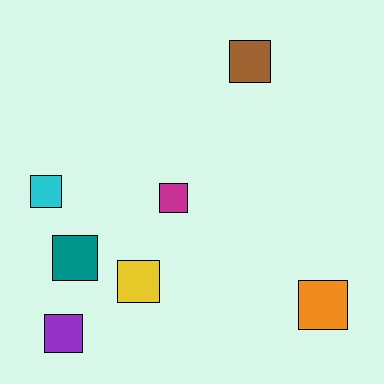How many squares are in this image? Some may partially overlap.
There are 7 squares.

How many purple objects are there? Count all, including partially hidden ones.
There is 1 purple object.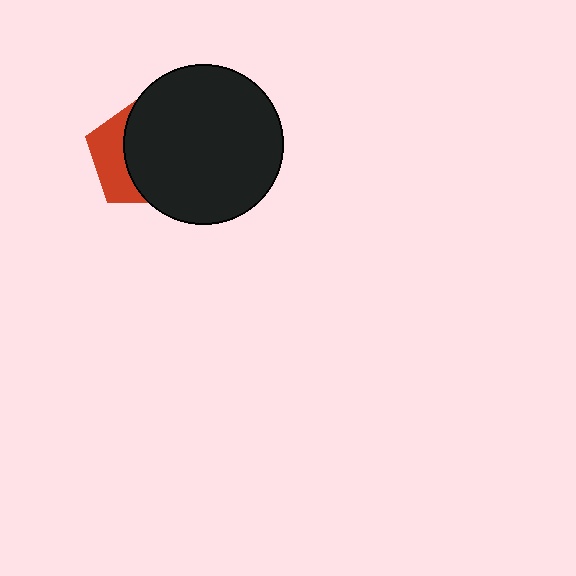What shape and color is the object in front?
The object in front is a black circle.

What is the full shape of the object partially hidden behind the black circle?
The partially hidden object is a red pentagon.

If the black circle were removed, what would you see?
You would see the complete red pentagon.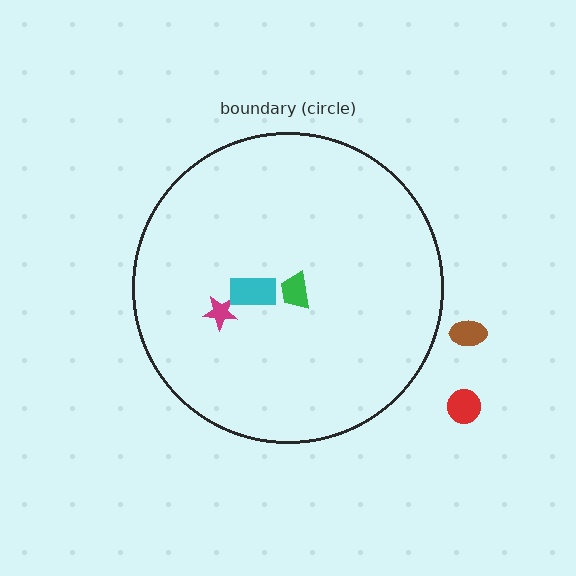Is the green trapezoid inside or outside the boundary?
Inside.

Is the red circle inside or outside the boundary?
Outside.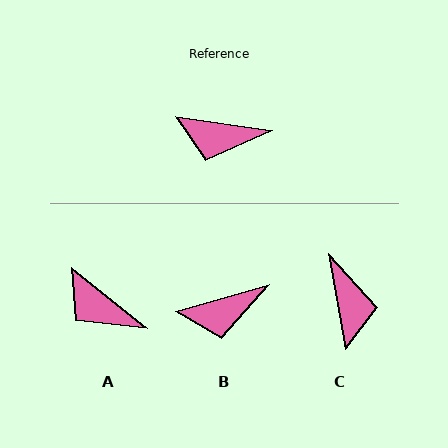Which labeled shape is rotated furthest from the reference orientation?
C, about 108 degrees away.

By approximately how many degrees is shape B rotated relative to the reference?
Approximately 25 degrees counter-clockwise.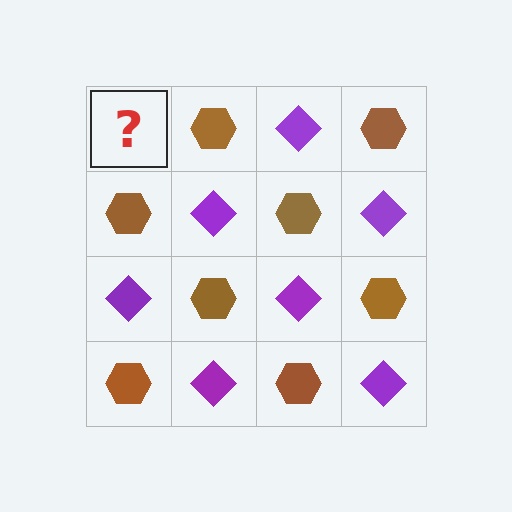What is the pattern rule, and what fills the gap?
The rule is that it alternates purple diamond and brown hexagon in a checkerboard pattern. The gap should be filled with a purple diamond.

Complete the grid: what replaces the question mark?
The question mark should be replaced with a purple diamond.